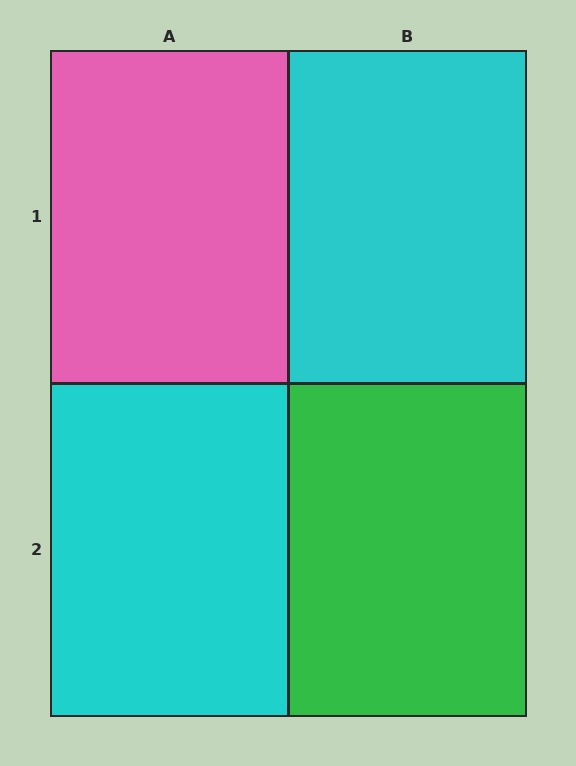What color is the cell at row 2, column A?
Cyan.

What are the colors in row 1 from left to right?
Pink, cyan.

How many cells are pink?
1 cell is pink.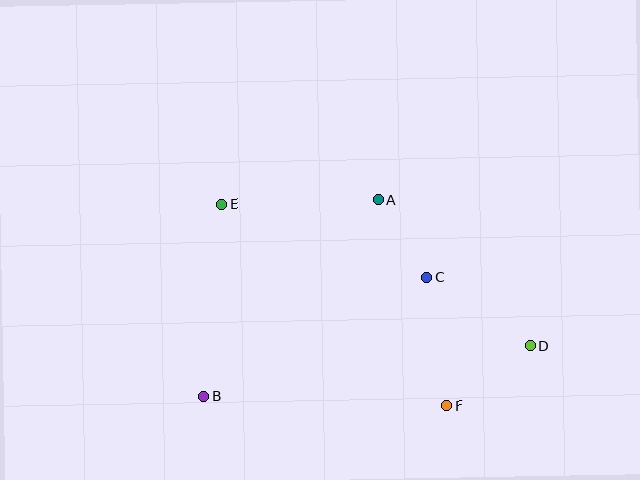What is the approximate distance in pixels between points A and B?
The distance between A and B is approximately 263 pixels.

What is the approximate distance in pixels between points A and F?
The distance between A and F is approximately 217 pixels.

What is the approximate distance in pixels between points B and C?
The distance between B and C is approximately 253 pixels.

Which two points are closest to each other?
Points A and C are closest to each other.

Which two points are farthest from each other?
Points D and E are farthest from each other.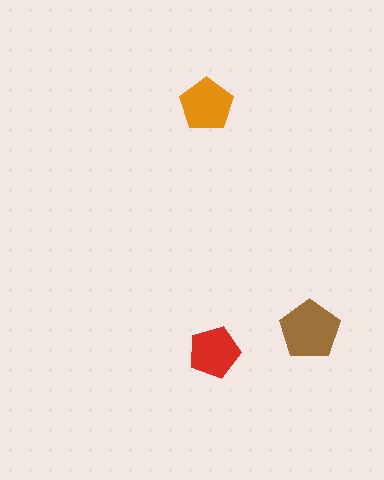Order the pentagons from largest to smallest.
the brown one, the orange one, the red one.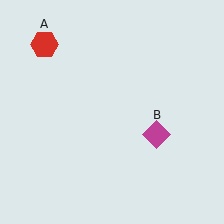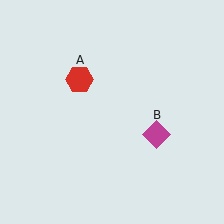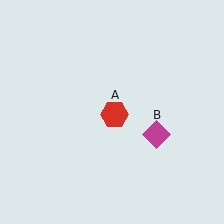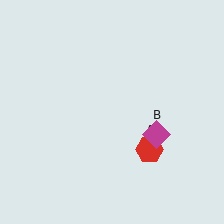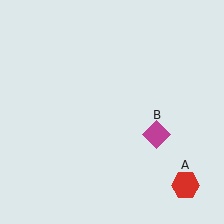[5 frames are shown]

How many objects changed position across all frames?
1 object changed position: red hexagon (object A).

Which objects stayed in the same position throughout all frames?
Magenta diamond (object B) remained stationary.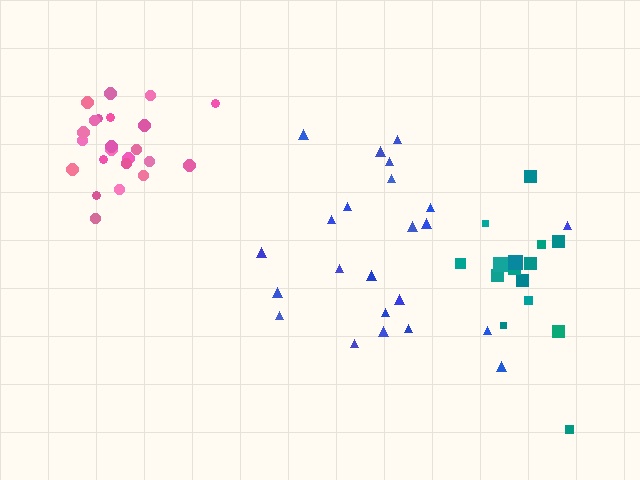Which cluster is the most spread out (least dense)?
Blue.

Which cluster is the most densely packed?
Pink.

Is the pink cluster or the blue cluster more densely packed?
Pink.